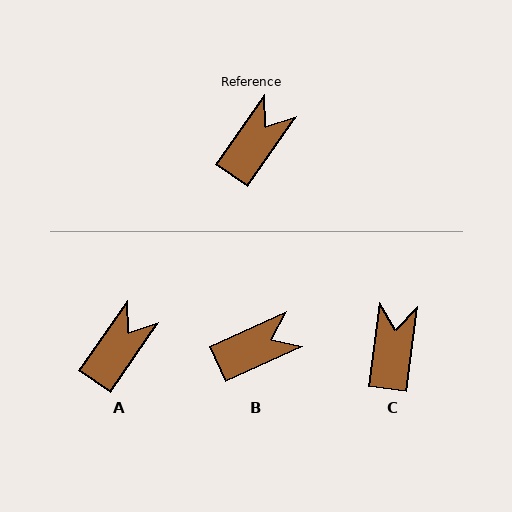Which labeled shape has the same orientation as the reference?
A.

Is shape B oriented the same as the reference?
No, it is off by about 31 degrees.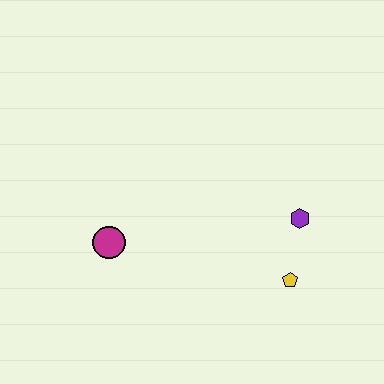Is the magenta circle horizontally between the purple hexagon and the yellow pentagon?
No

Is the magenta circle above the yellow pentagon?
Yes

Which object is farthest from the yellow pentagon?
The magenta circle is farthest from the yellow pentagon.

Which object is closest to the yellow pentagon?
The purple hexagon is closest to the yellow pentagon.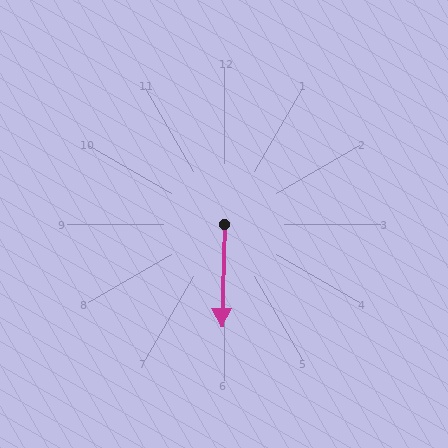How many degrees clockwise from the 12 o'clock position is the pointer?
Approximately 182 degrees.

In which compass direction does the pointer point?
South.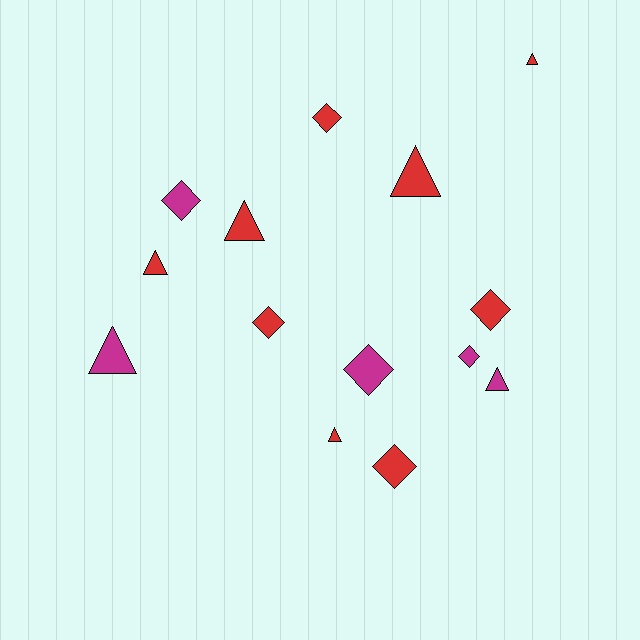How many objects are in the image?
There are 14 objects.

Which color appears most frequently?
Red, with 9 objects.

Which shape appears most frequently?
Triangle, with 7 objects.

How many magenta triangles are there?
There are 2 magenta triangles.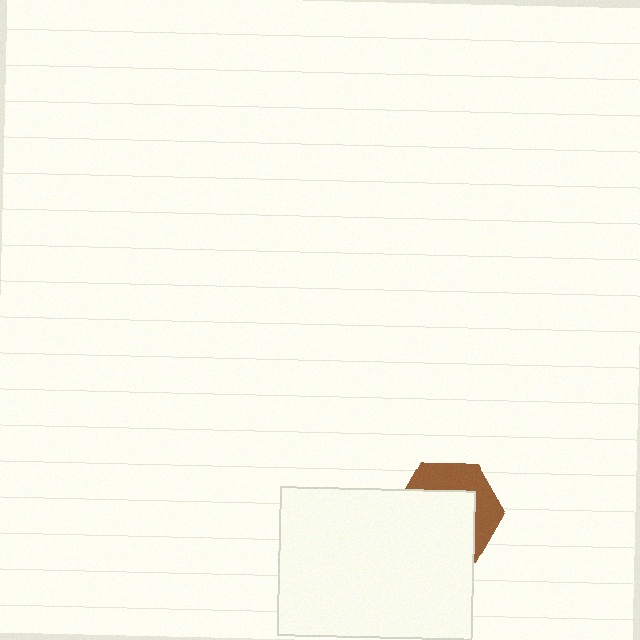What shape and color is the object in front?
The object in front is a white rectangle.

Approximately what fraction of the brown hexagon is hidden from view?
Roughly 60% of the brown hexagon is hidden behind the white rectangle.